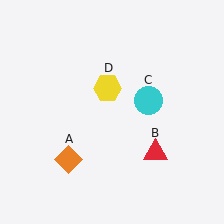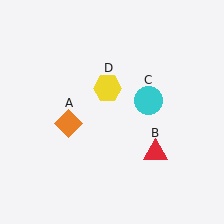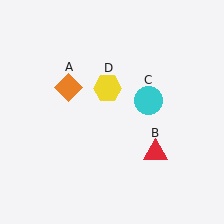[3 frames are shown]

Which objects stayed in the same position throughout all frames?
Red triangle (object B) and cyan circle (object C) and yellow hexagon (object D) remained stationary.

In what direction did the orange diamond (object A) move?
The orange diamond (object A) moved up.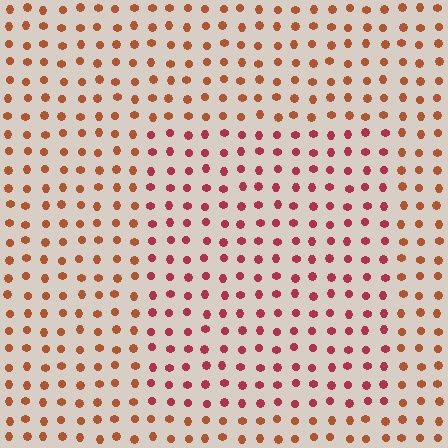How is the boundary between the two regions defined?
The boundary is defined purely by a slight shift in hue (about 29 degrees). Spacing, size, and orientation are identical on both sides.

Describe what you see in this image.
The image is filled with small brown elements in a uniform arrangement. A rectangle-shaped region is visible where the elements are tinted to a slightly different hue, forming a subtle color boundary.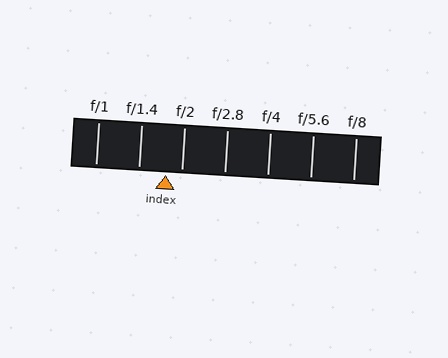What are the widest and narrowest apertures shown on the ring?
The widest aperture shown is f/1 and the narrowest is f/8.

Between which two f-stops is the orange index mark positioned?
The index mark is between f/1.4 and f/2.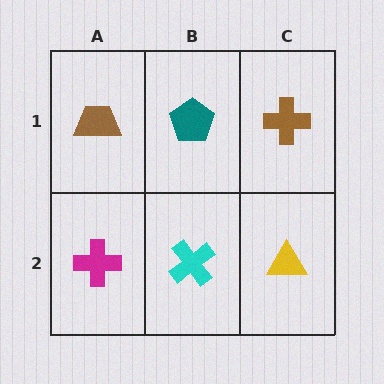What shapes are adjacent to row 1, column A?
A magenta cross (row 2, column A), a teal pentagon (row 1, column B).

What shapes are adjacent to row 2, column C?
A brown cross (row 1, column C), a cyan cross (row 2, column B).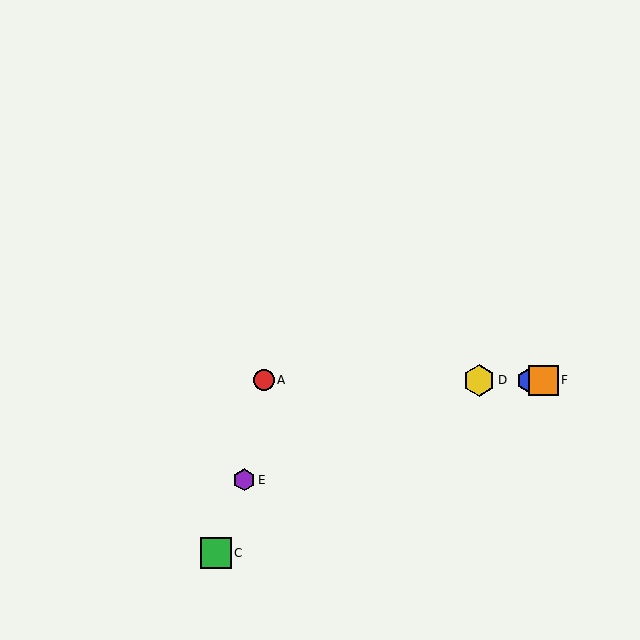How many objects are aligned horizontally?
4 objects (A, B, D, F) are aligned horizontally.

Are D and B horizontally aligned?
Yes, both are at y≈380.